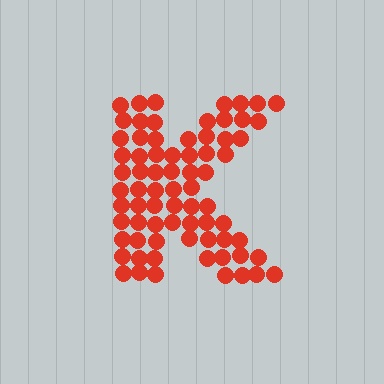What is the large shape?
The large shape is the letter K.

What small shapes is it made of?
It is made of small circles.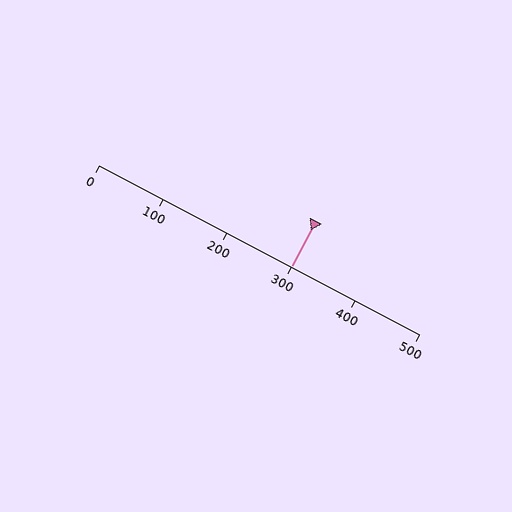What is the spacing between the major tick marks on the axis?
The major ticks are spaced 100 apart.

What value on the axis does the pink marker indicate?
The marker indicates approximately 300.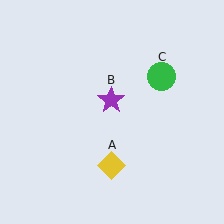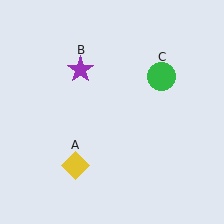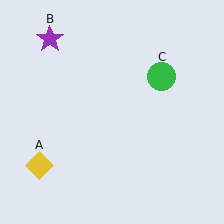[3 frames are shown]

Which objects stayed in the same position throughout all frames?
Green circle (object C) remained stationary.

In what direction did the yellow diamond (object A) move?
The yellow diamond (object A) moved left.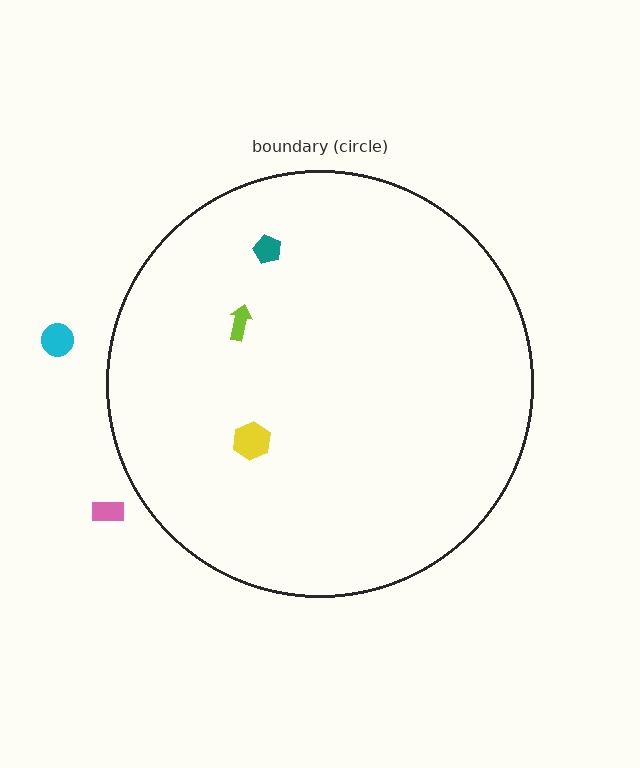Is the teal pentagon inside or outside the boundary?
Inside.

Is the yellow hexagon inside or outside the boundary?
Inside.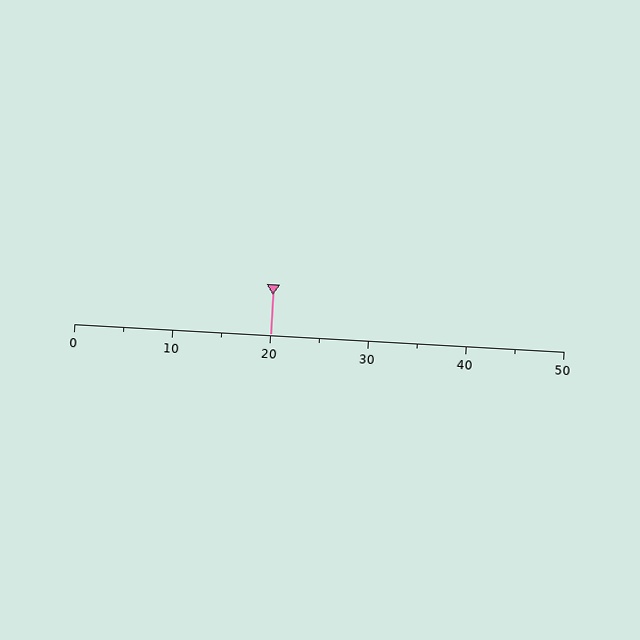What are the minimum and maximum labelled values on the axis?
The axis runs from 0 to 50.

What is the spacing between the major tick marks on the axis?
The major ticks are spaced 10 apart.